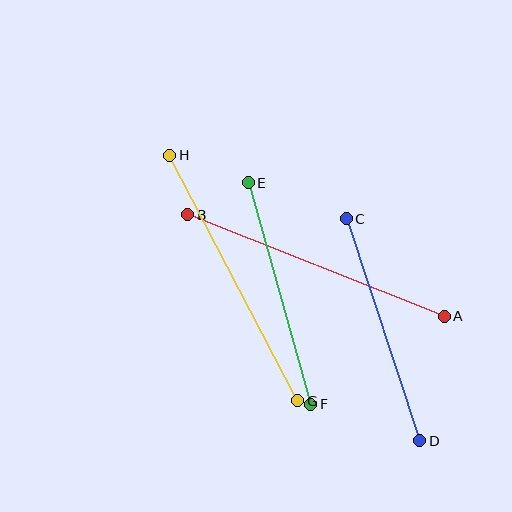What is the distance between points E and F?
The distance is approximately 230 pixels.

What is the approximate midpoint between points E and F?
The midpoint is at approximately (279, 293) pixels.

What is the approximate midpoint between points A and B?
The midpoint is at approximately (316, 265) pixels.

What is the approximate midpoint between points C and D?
The midpoint is at approximately (383, 330) pixels.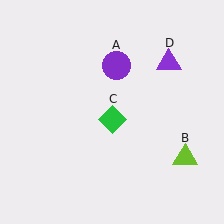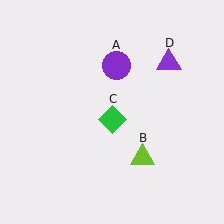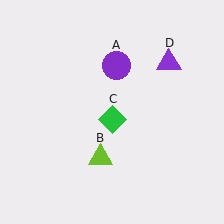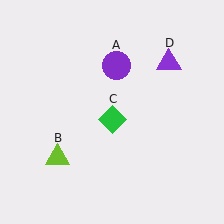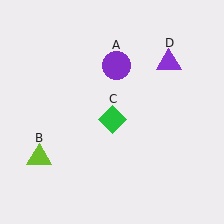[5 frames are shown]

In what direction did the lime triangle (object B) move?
The lime triangle (object B) moved left.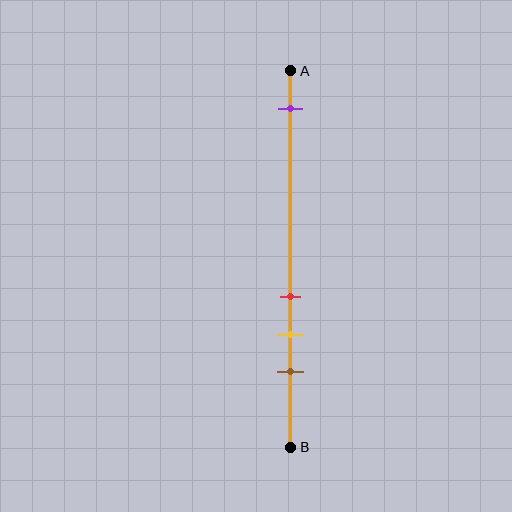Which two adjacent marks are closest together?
The red and yellow marks are the closest adjacent pair.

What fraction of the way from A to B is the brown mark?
The brown mark is approximately 80% (0.8) of the way from A to B.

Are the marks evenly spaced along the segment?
No, the marks are not evenly spaced.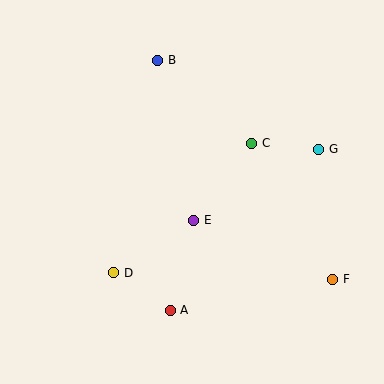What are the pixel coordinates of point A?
Point A is at (170, 311).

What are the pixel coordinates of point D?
Point D is at (114, 273).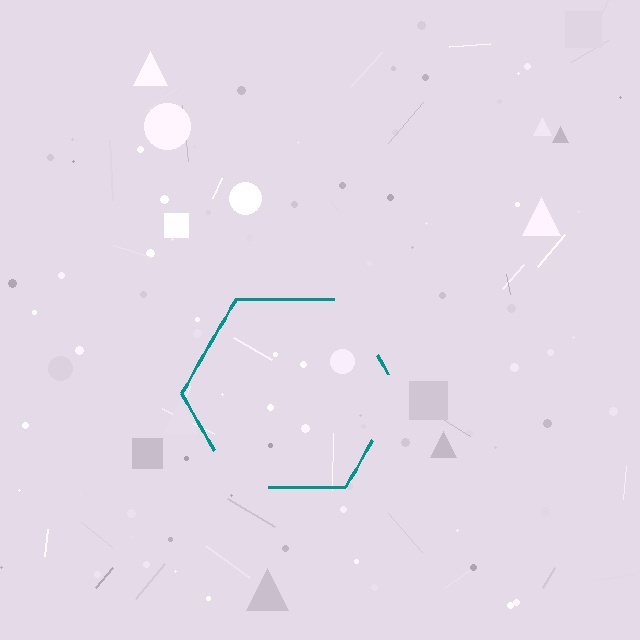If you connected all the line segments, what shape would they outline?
They would outline a hexagon.